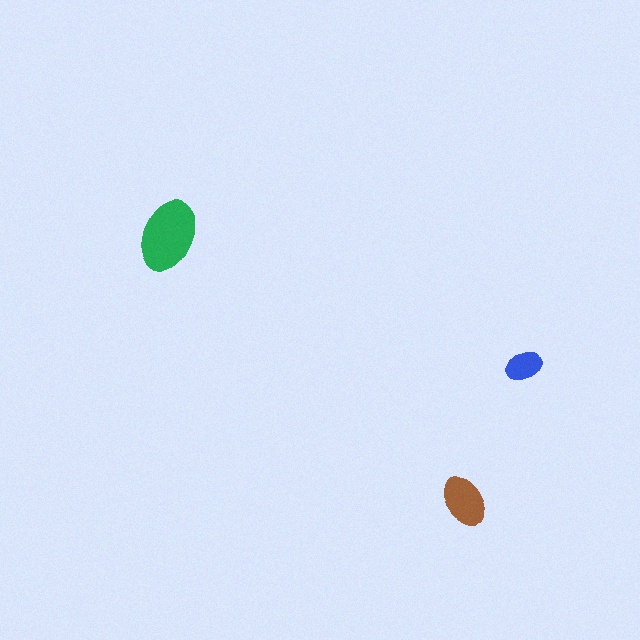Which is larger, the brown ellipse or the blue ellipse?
The brown one.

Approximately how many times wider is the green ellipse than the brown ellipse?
About 1.5 times wider.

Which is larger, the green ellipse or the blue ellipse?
The green one.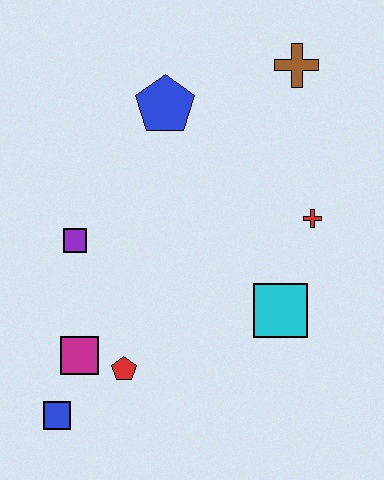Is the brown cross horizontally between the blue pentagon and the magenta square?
No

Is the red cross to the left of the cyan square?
No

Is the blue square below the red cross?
Yes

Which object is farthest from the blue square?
The brown cross is farthest from the blue square.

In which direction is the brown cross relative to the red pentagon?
The brown cross is above the red pentagon.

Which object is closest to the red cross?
The cyan square is closest to the red cross.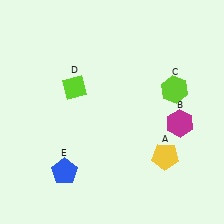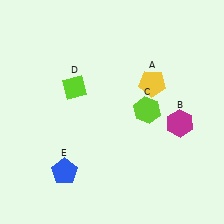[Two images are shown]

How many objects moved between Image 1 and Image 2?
2 objects moved between the two images.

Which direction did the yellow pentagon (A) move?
The yellow pentagon (A) moved up.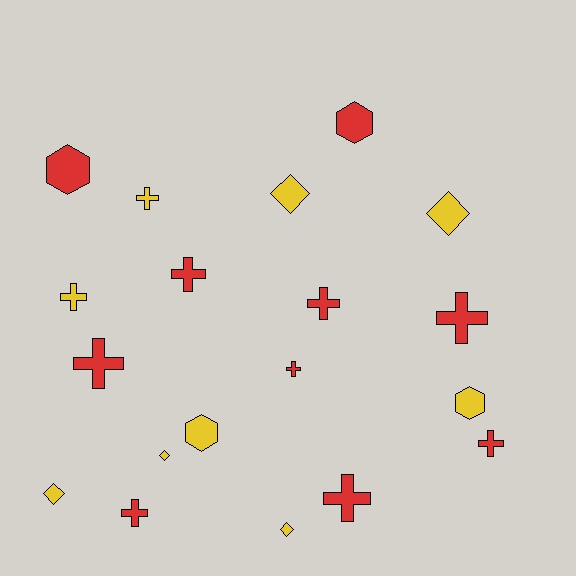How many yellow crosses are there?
There are 2 yellow crosses.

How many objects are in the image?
There are 19 objects.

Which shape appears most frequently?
Cross, with 10 objects.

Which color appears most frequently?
Red, with 10 objects.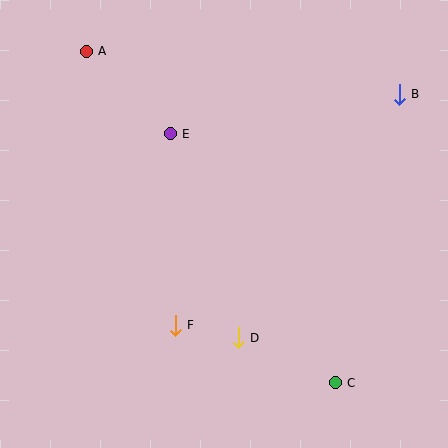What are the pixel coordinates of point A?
Point A is at (86, 51).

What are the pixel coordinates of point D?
Point D is at (238, 338).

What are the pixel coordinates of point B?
Point B is at (399, 94).